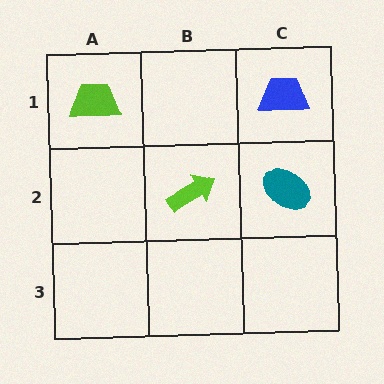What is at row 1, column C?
A blue trapezoid.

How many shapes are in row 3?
0 shapes.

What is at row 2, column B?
A lime arrow.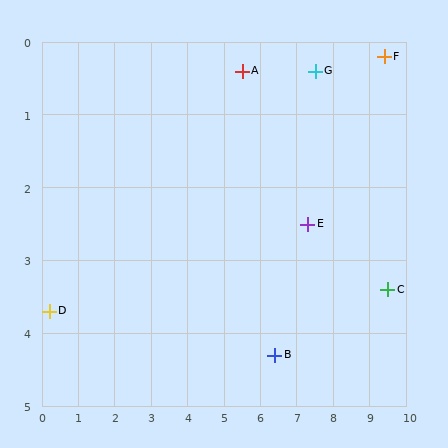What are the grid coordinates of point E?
Point E is at approximately (7.3, 2.5).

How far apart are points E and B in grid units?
Points E and B are about 2.0 grid units apart.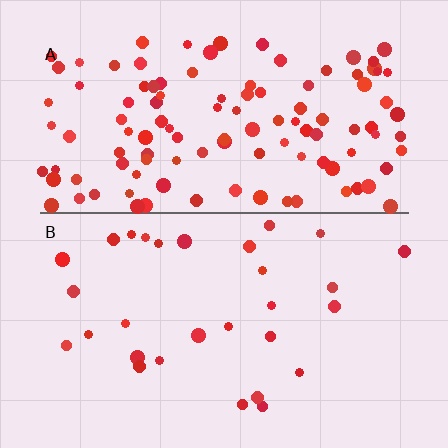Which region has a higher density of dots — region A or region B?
A (the top).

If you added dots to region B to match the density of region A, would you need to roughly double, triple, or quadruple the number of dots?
Approximately quadruple.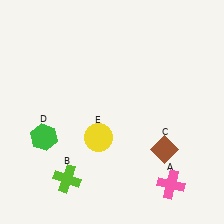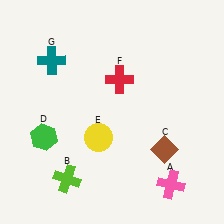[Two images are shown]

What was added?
A red cross (F), a teal cross (G) were added in Image 2.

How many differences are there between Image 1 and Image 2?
There are 2 differences between the two images.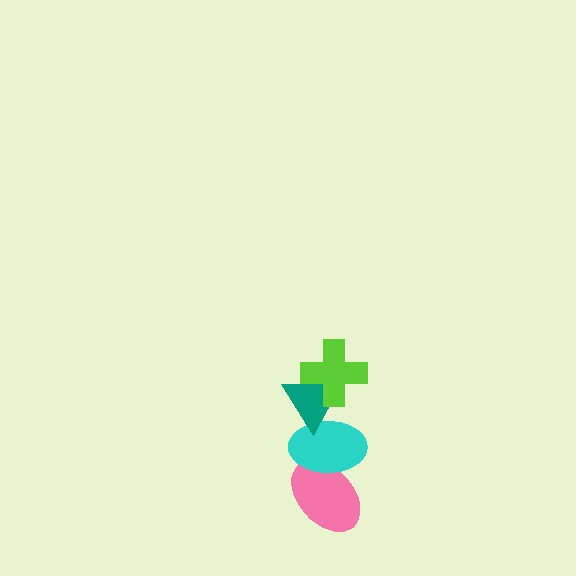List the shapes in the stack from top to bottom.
From top to bottom: the lime cross, the teal triangle, the cyan ellipse, the pink ellipse.